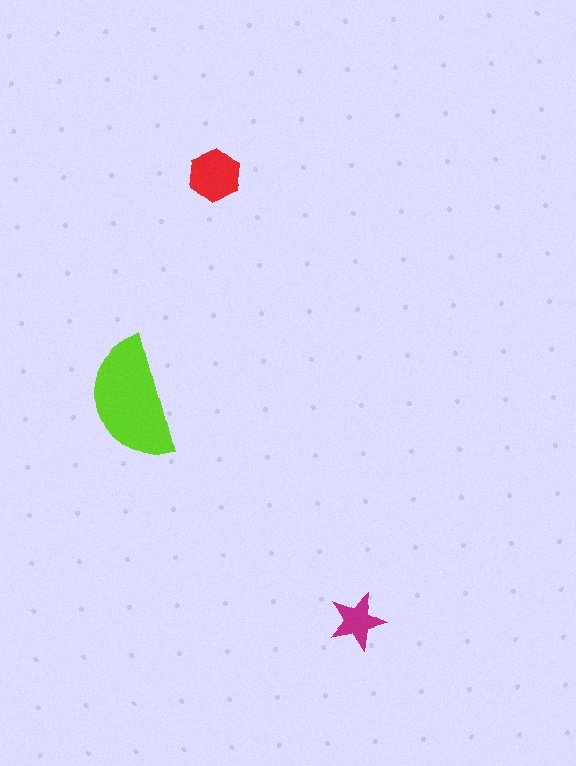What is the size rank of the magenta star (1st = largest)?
3rd.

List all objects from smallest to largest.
The magenta star, the red hexagon, the lime semicircle.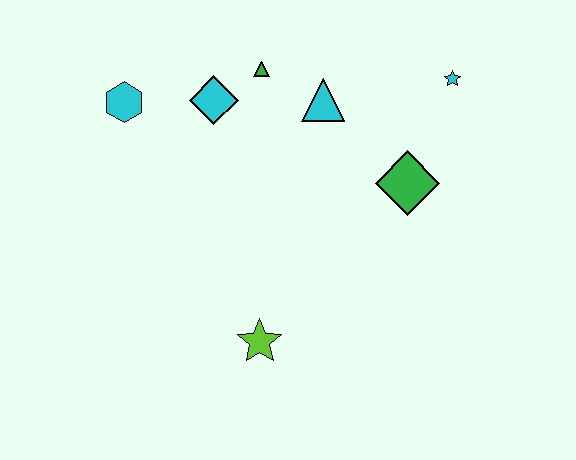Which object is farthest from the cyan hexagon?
The cyan star is farthest from the cyan hexagon.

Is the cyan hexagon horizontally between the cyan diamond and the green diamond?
No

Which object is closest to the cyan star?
The green diamond is closest to the cyan star.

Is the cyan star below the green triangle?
Yes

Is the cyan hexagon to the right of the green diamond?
No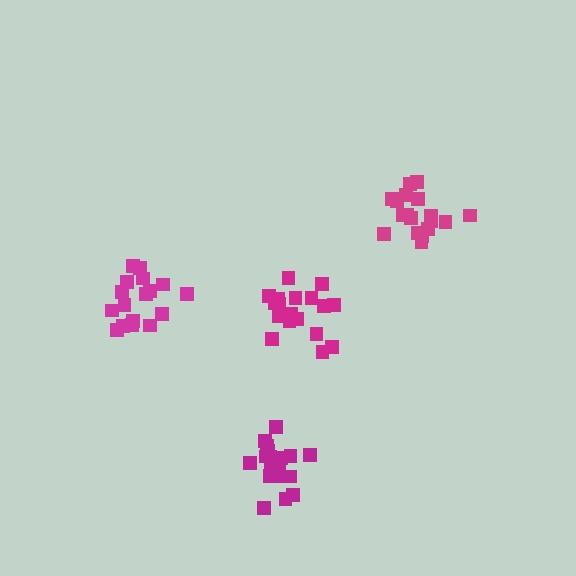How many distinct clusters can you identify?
There are 4 distinct clusters.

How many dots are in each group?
Group 1: 17 dots, Group 2: 19 dots, Group 3: 21 dots, Group 4: 19 dots (76 total).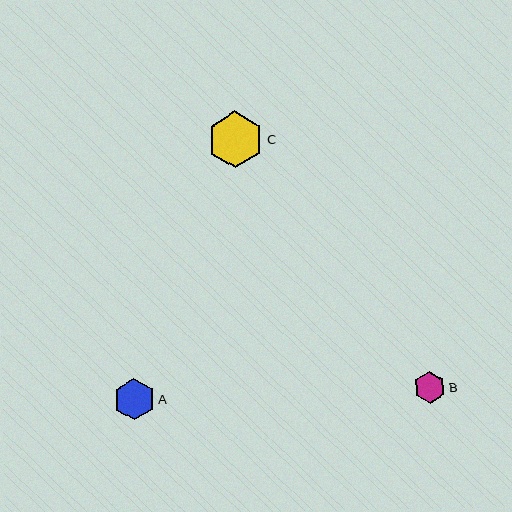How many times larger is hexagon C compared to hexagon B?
Hexagon C is approximately 1.8 times the size of hexagon B.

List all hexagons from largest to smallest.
From largest to smallest: C, A, B.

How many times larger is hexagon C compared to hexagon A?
Hexagon C is approximately 1.4 times the size of hexagon A.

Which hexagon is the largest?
Hexagon C is the largest with a size of approximately 57 pixels.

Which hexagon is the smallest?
Hexagon B is the smallest with a size of approximately 32 pixels.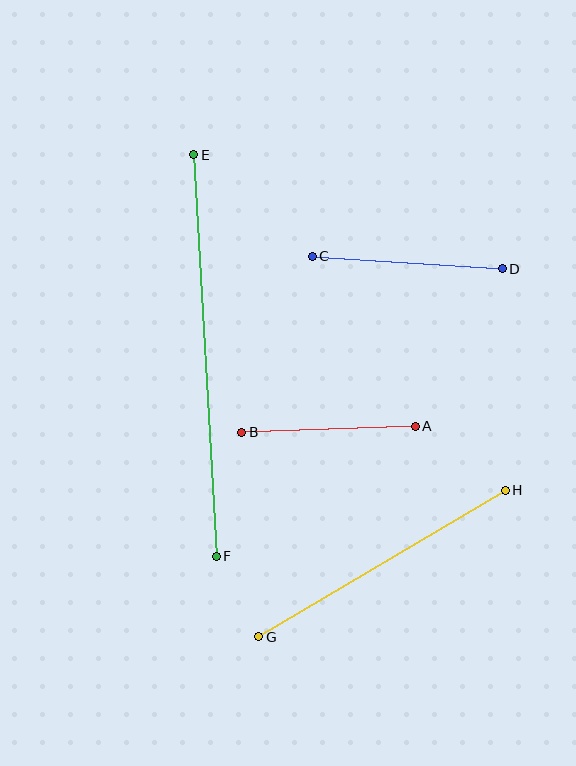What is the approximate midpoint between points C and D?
The midpoint is at approximately (407, 262) pixels.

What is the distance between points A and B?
The distance is approximately 174 pixels.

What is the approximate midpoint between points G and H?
The midpoint is at approximately (382, 564) pixels.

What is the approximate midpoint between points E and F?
The midpoint is at approximately (205, 356) pixels.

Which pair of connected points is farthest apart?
Points E and F are farthest apart.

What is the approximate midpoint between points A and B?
The midpoint is at approximately (329, 429) pixels.